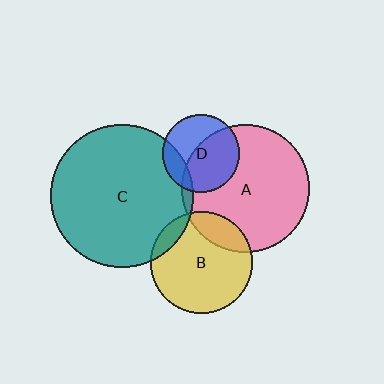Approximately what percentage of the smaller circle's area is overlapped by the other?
Approximately 20%.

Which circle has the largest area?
Circle C (teal).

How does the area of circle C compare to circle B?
Approximately 2.0 times.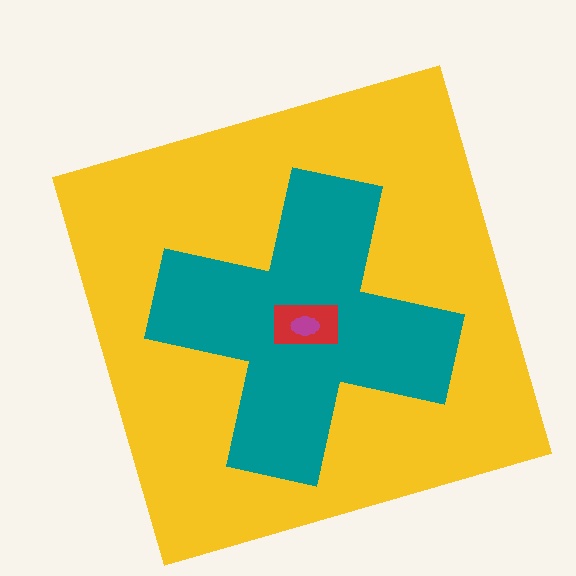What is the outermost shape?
The yellow square.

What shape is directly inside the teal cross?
The red rectangle.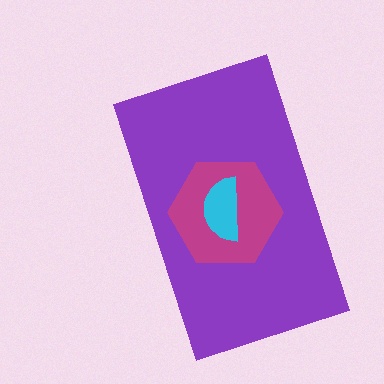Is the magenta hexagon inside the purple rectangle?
Yes.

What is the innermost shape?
The cyan semicircle.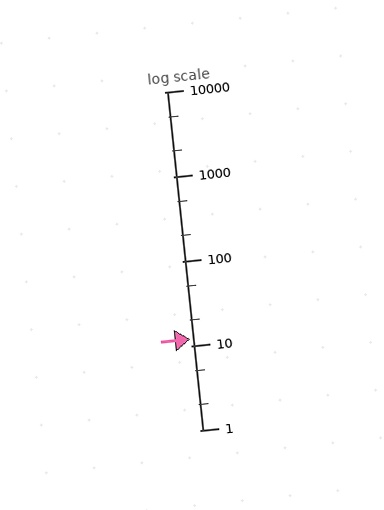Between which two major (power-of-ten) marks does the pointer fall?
The pointer is between 10 and 100.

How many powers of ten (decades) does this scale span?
The scale spans 4 decades, from 1 to 10000.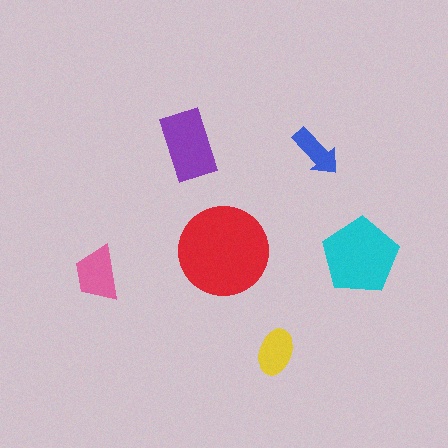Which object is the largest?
The red circle.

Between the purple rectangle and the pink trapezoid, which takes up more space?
The purple rectangle.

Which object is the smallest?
The blue arrow.